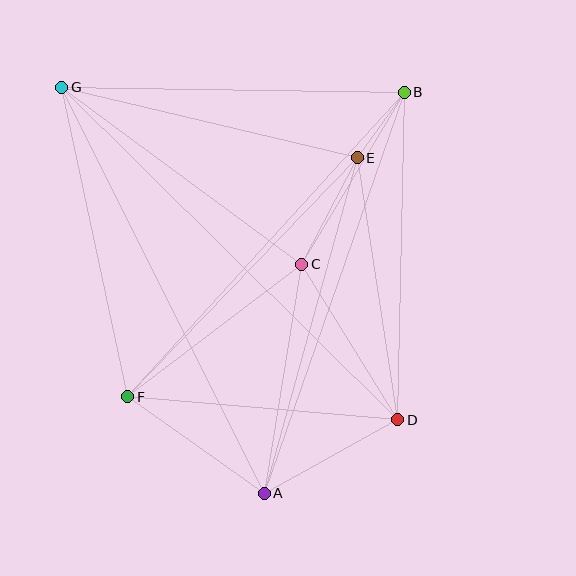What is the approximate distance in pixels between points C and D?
The distance between C and D is approximately 183 pixels.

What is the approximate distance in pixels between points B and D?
The distance between B and D is approximately 327 pixels.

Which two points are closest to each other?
Points B and E are closest to each other.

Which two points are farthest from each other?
Points D and G are farthest from each other.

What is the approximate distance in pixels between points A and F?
The distance between A and F is approximately 167 pixels.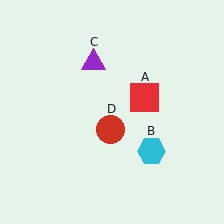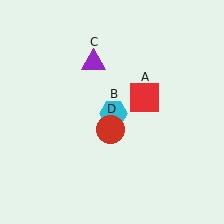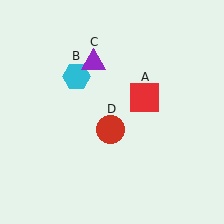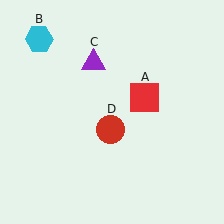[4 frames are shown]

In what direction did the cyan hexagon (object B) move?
The cyan hexagon (object B) moved up and to the left.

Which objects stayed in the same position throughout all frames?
Red square (object A) and purple triangle (object C) and red circle (object D) remained stationary.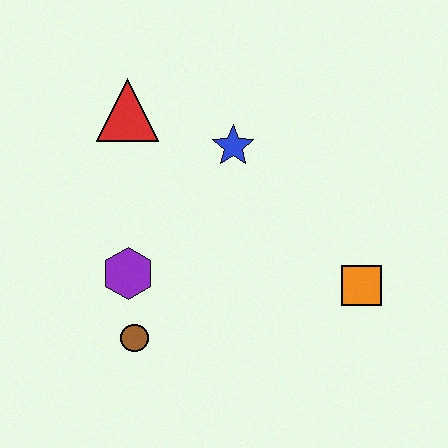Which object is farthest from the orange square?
The red triangle is farthest from the orange square.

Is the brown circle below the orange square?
Yes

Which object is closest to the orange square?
The blue star is closest to the orange square.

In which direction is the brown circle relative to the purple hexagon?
The brown circle is below the purple hexagon.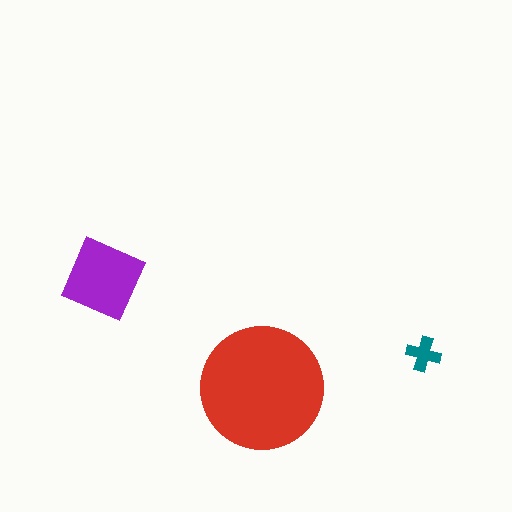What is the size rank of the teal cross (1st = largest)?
3rd.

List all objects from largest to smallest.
The red circle, the purple diamond, the teal cross.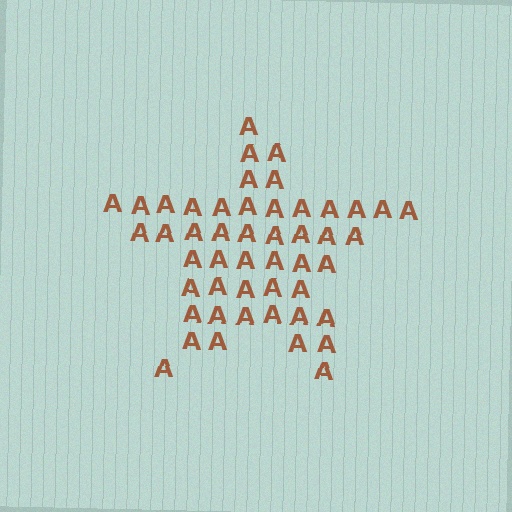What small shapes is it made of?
It is made of small letter A's.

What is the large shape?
The large shape is a star.